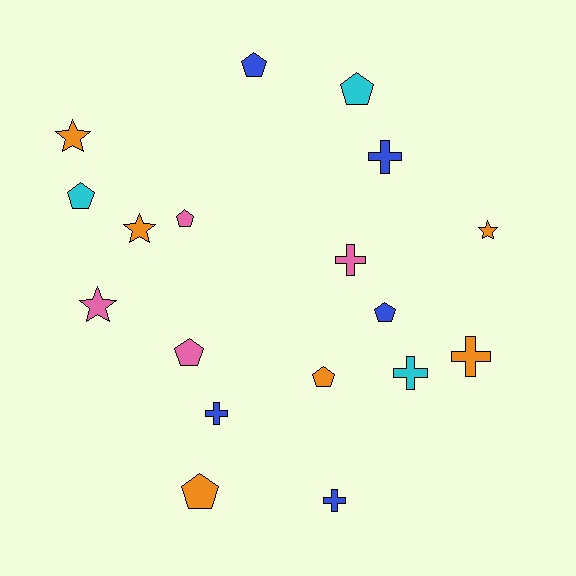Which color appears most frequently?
Orange, with 6 objects.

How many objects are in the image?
There are 18 objects.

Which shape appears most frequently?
Pentagon, with 8 objects.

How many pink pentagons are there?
There are 2 pink pentagons.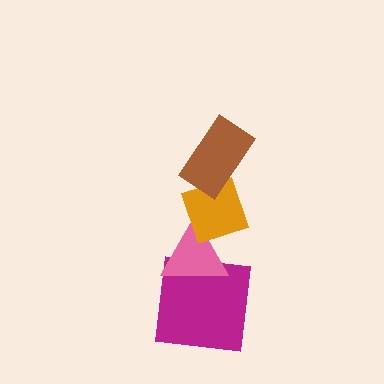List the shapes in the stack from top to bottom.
From top to bottom: the brown rectangle, the orange diamond, the pink triangle, the magenta square.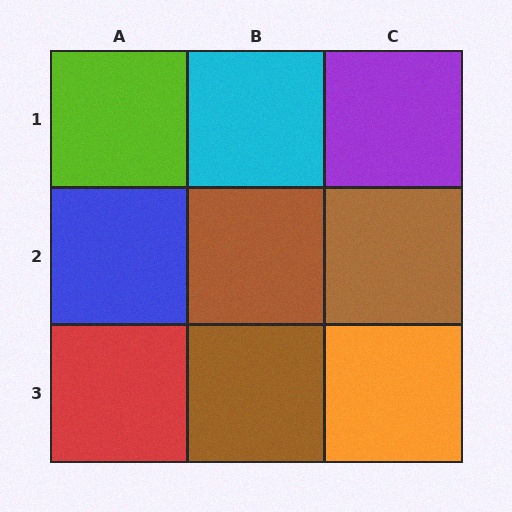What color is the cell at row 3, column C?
Orange.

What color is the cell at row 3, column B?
Brown.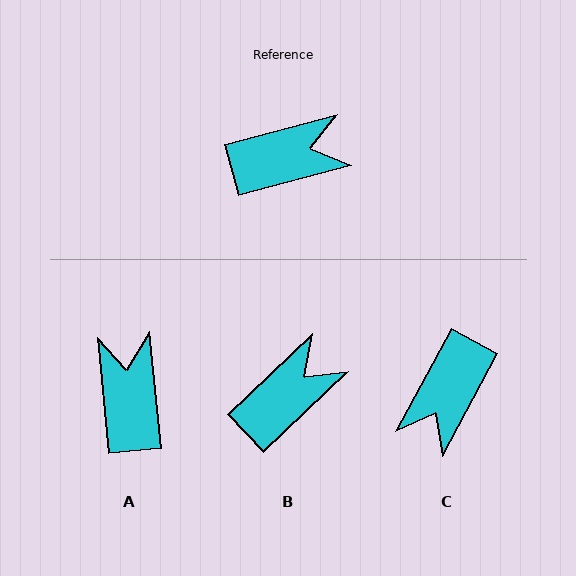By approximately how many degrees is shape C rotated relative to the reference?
Approximately 133 degrees clockwise.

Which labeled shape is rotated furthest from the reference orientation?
C, about 133 degrees away.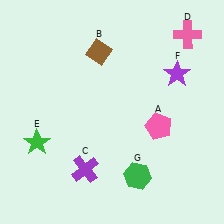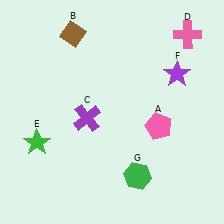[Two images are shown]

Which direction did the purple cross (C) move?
The purple cross (C) moved up.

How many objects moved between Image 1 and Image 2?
2 objects moved between the two images.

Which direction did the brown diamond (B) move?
The brown diamond (B) moved left.